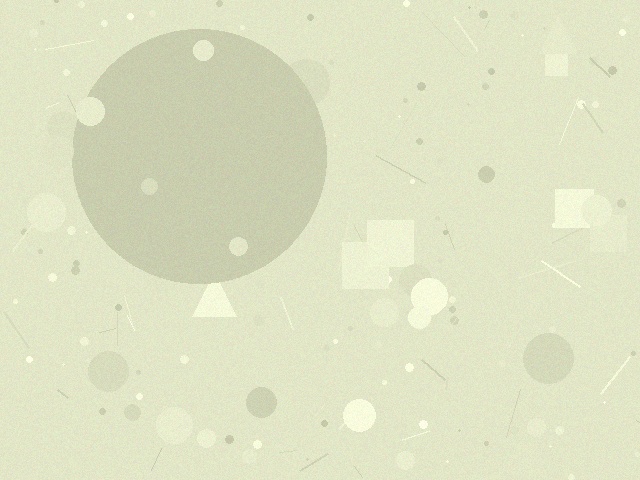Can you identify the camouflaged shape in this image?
The camouflaged shape is a circle.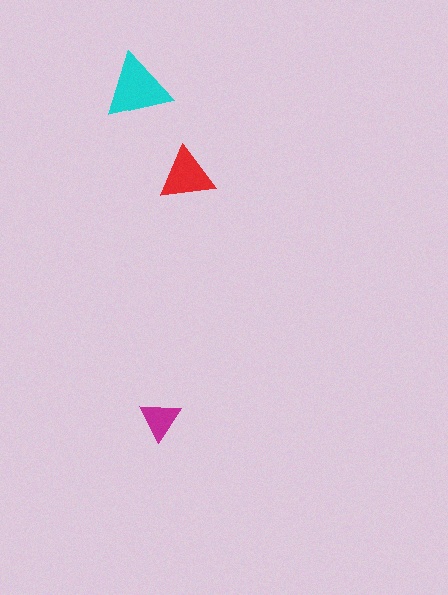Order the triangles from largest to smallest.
the cyan one, the red one, the magenta one.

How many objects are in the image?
There are 3 objects in the image.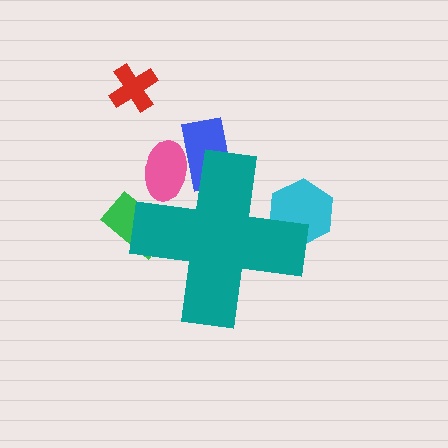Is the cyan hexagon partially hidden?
Yes, the cyan hexagon is partially hidden behind the teal cross.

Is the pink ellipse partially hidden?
Yes, the pink ellipse is partially hidden behind the teal cross.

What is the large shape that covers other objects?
A teal cross.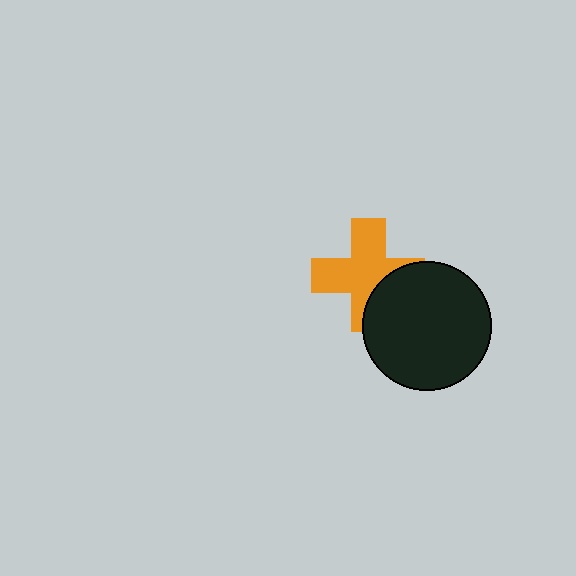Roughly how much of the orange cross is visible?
Most of it is visible (roughly 70%).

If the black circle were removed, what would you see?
You would see the complete orange cross.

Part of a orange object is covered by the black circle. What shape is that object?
It is a cross.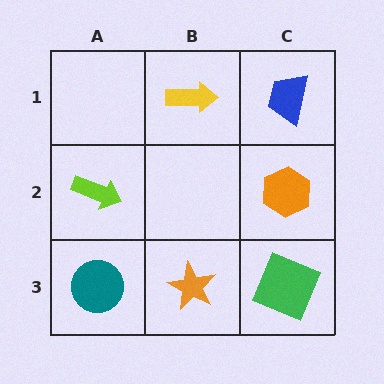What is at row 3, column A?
A teal circle.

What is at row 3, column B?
An orange star.